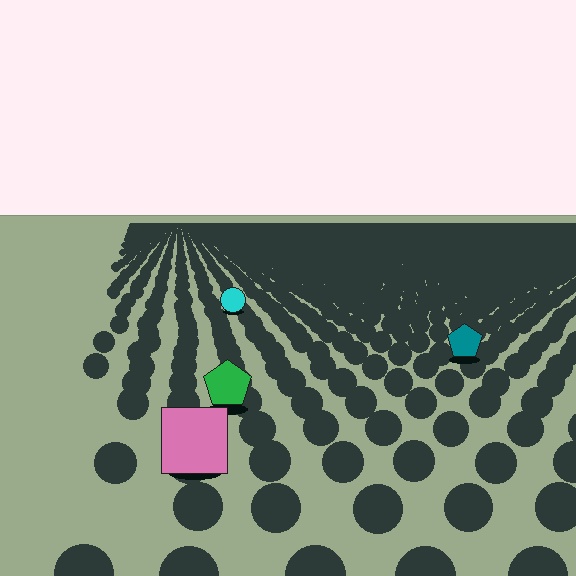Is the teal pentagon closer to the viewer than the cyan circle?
Yes. The teal pentagon is closer — you can tell from the texture gradient: the ground texture is coarser near it.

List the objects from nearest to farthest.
From nearest to farthest: the pink square, the green pentagon, the teal pentagon, the cyan circle.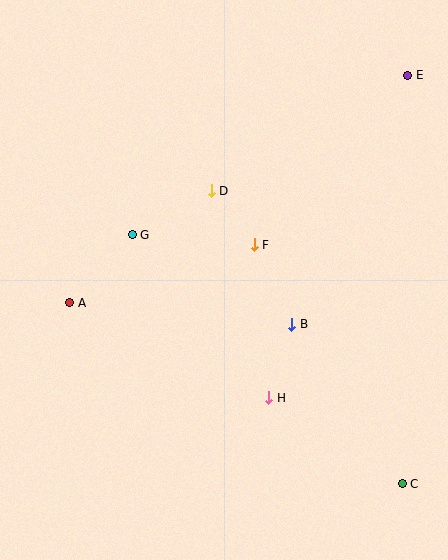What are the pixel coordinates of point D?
Point D is at (211, 191).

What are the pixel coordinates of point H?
Point H is at (269, 398).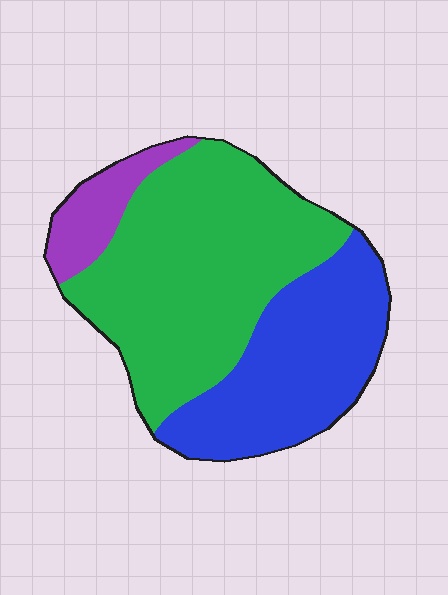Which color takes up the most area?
Green, at roughly 55%.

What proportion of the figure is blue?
Blue covers about 35% of the figure.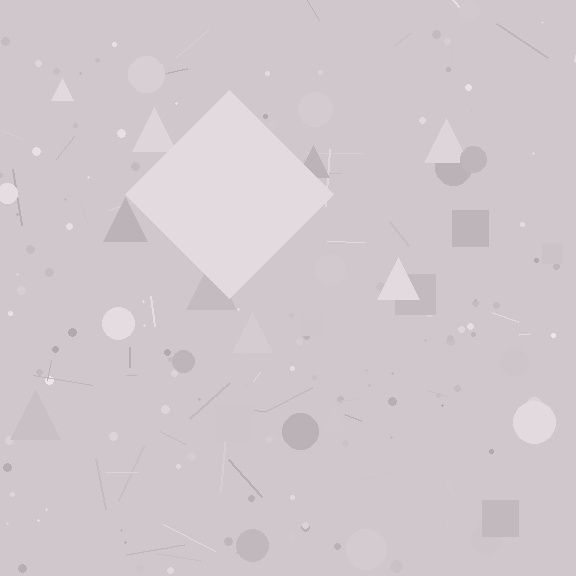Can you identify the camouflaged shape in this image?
The camouflaged shape is a diamond.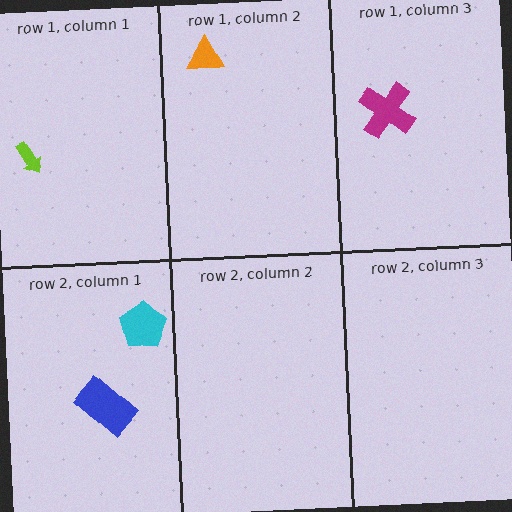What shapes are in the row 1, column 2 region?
The orange triangle.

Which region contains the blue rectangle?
The row 2, column 1 region.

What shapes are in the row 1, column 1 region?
The lime arrow.